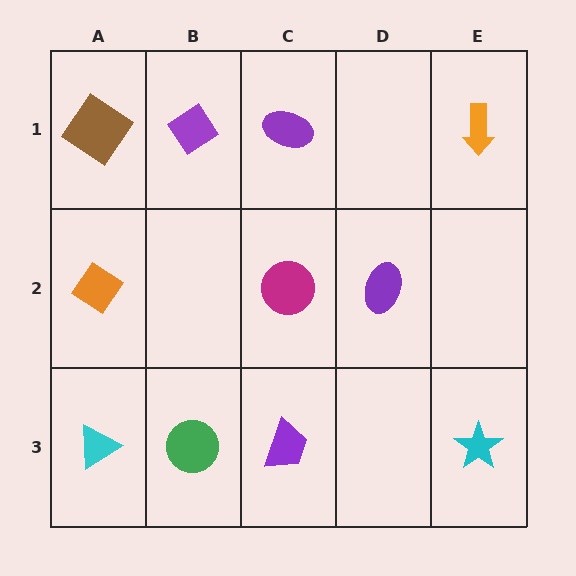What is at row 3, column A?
A cyan triangle.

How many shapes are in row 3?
4 shapes.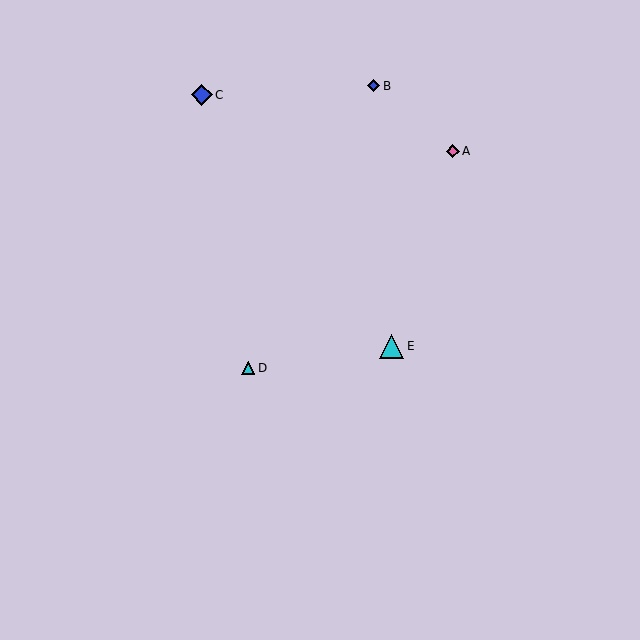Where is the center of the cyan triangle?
The center of the cyan triangle is at (248, 368).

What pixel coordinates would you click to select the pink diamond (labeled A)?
Click at (453, 151) to select the pink diamond A.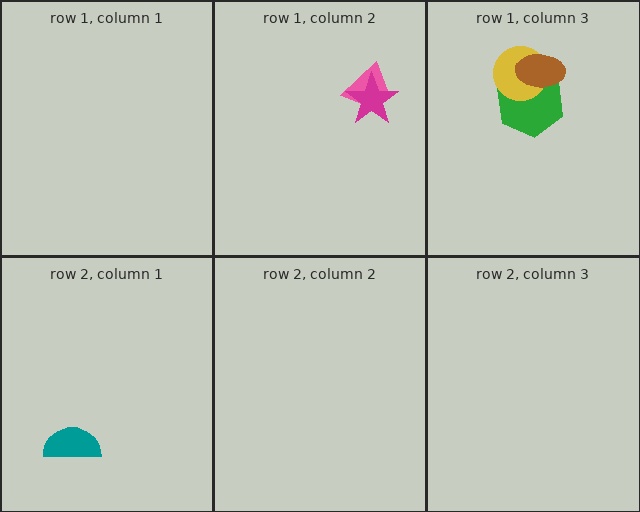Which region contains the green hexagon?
The row 1, column 3 region.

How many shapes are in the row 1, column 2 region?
2.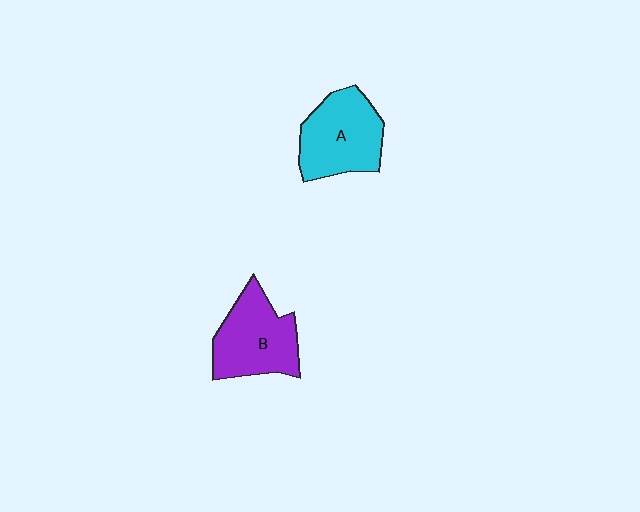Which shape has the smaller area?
Shape B (purple).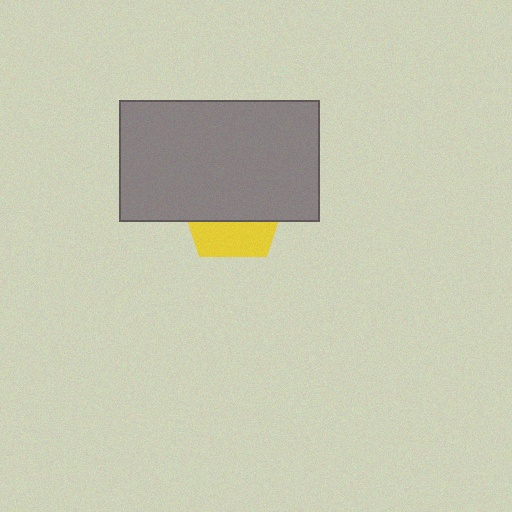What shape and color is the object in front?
The object in front is a gray rectangle.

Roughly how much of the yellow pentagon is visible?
A small part of it is visible (roughly 36%).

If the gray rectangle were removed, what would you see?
You would see the complete yellow pentagon.